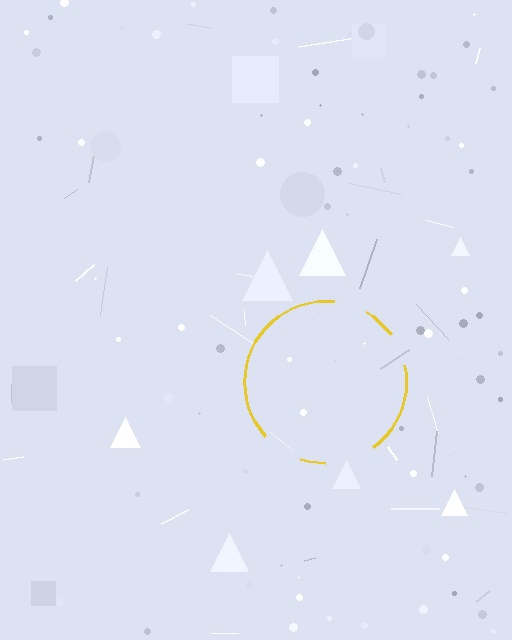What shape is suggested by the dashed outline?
The dashed outline suggests a circle.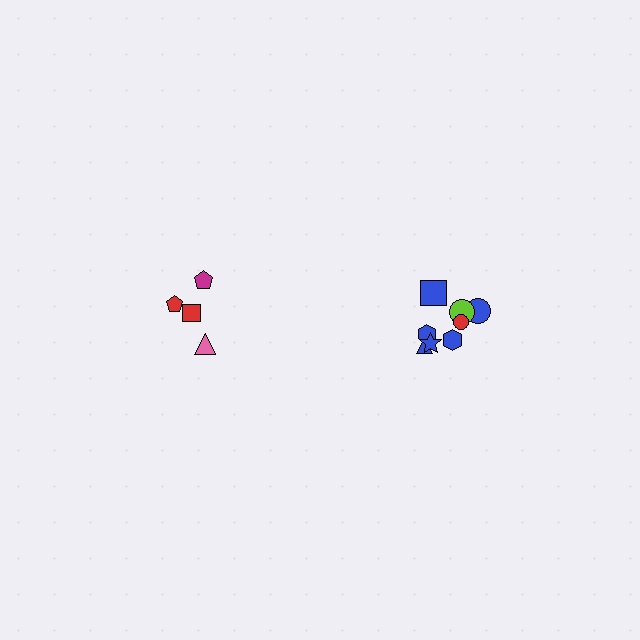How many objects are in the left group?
There are 4 objects.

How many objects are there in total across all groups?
There are 12 objects.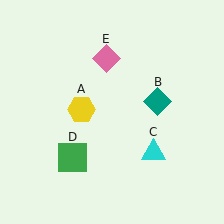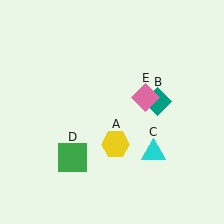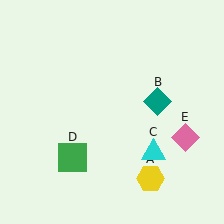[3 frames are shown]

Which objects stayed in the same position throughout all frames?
Teal diamond (object B) and cyan triangle (object C) and green square (object D) remained stationary.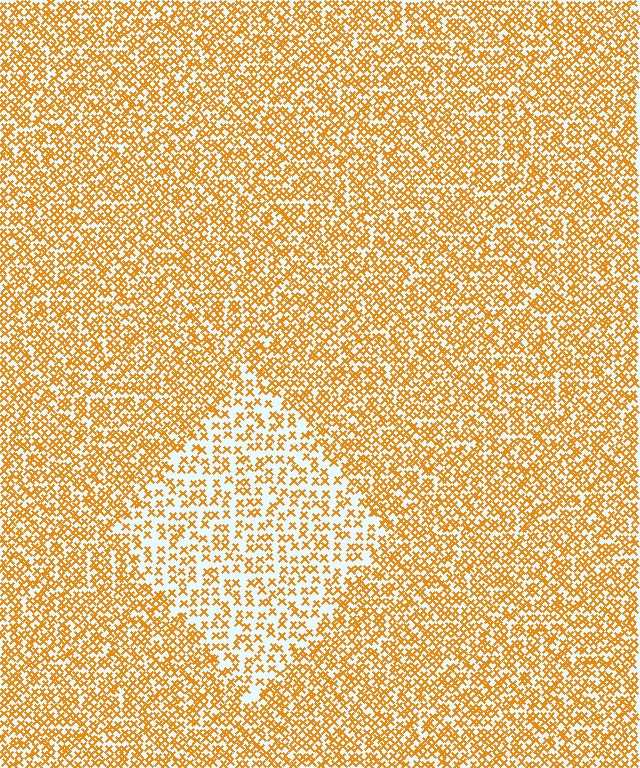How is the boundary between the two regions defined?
The boundary is defined by a change in element density (approximately 1.9x ratio). All elements are the same color, size, and shape.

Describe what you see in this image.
The image contains small orange elements arranged at two different densities. A diamond-shaped region is visible where the elements are less densely packed than the surrounding area.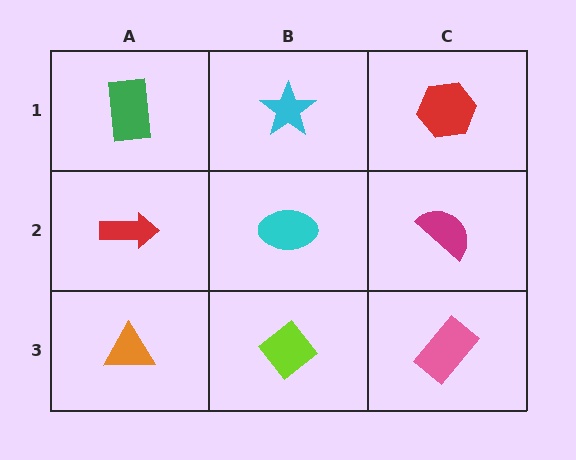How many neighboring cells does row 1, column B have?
3.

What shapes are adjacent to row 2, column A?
A green rectangle (row 1, column A), an orange triangle (row 3, column A), a cyan ellipse (row 2, column B).